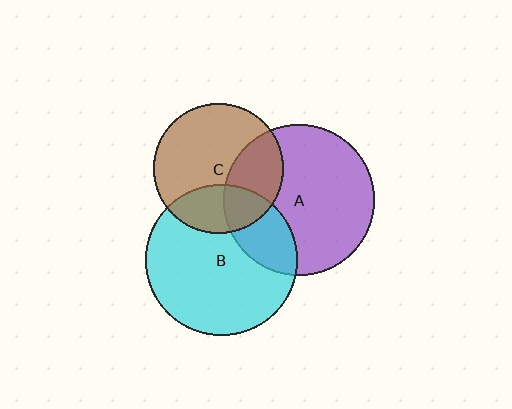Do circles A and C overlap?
Yes.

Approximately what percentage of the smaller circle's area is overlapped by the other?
Approximately 30%.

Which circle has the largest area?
Circle A (purple).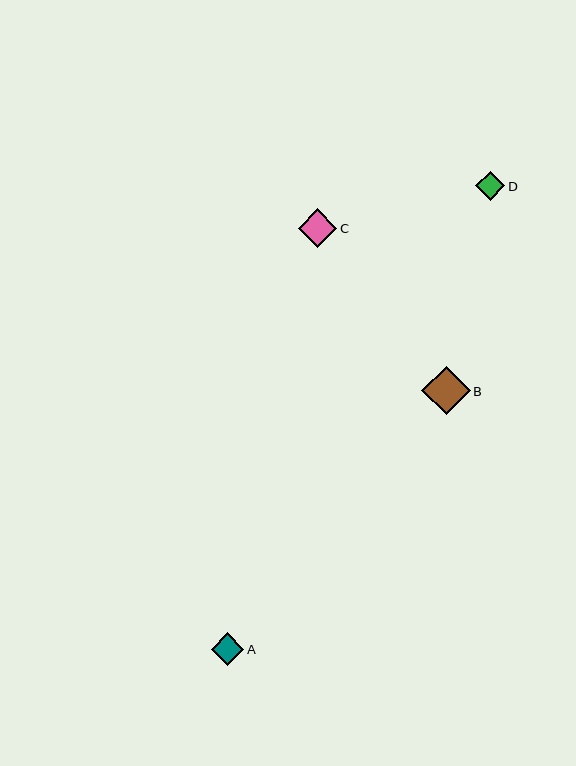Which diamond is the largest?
Diamond B is the largest with a size of approximately 49 pixels.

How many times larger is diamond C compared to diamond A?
Diamond C is approximately 1.2 times the size of diamond A.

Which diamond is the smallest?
Diamond D is the smallest with a size of approximately 29 pixels.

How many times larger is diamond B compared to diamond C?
Diamond B is approximately 1.3 times the size of diamond C.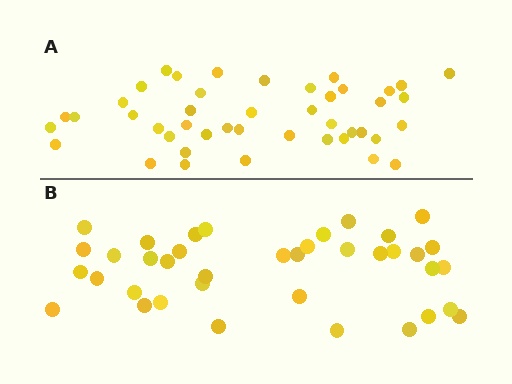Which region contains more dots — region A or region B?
Region A (the top region) has more dots.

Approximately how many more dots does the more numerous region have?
Region A has about 6 more dots than region B.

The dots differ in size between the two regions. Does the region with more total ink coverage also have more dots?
No. Region B has more total ink coverage because its dots are larger, but region A actually contains more individual dots. Total area can be misleading — the number of items is what matters here.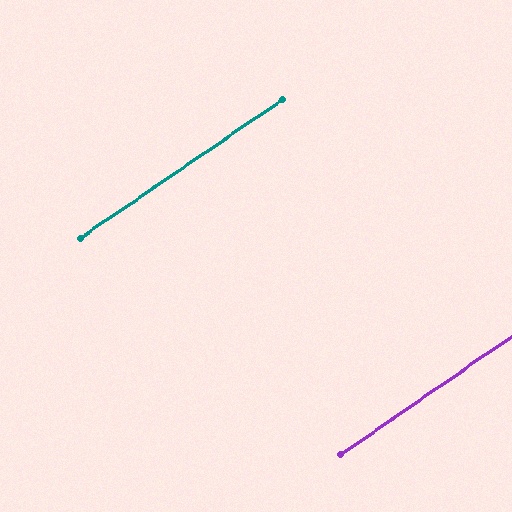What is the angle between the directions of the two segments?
Approximately 0 degrees.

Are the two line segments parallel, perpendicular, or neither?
Parallel — their directions differ by only 0.5°.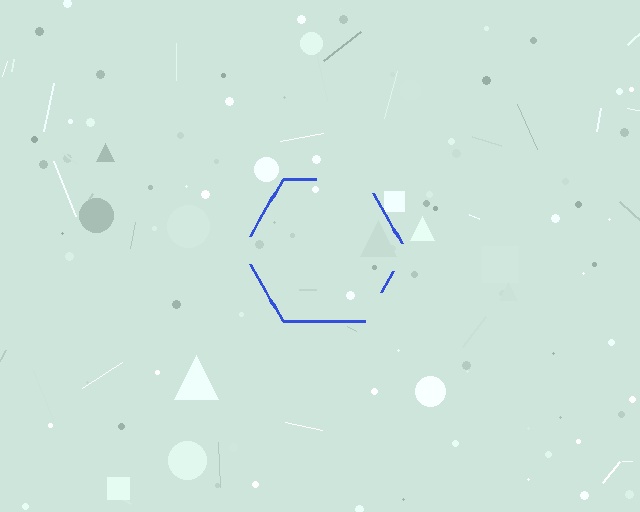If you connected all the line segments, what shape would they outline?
They would outline a hexagon.